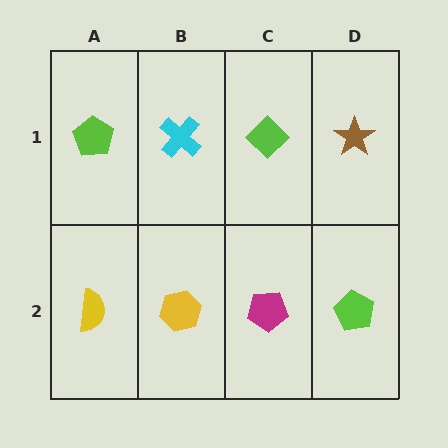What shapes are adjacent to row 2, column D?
A brown star (row 1, column D), a magenta pentagon (row 2, column C).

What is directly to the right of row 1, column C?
A brown star.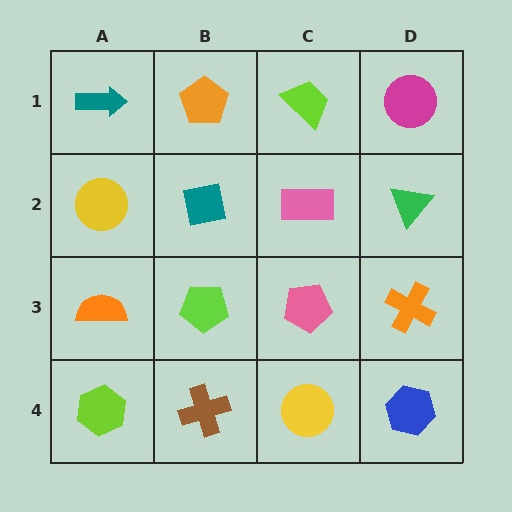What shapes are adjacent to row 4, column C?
A pink pentagon (row 3, column C), a brown cross (row 4, column B), a blue hexagon (row 4, column D).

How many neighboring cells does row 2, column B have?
4.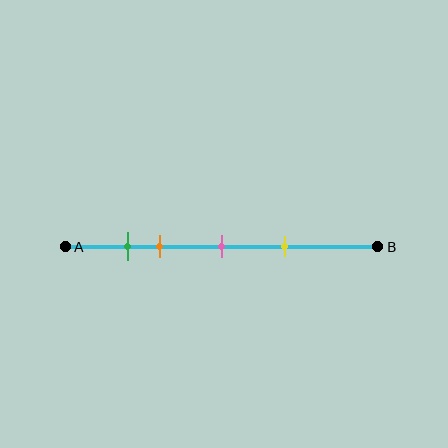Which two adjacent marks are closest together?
The green and orange marks are the closest adjacent pair.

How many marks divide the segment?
There are 4 marks dividing the segment.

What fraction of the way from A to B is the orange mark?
The orange mark is approximately 30% (0.3) of the way from A to B.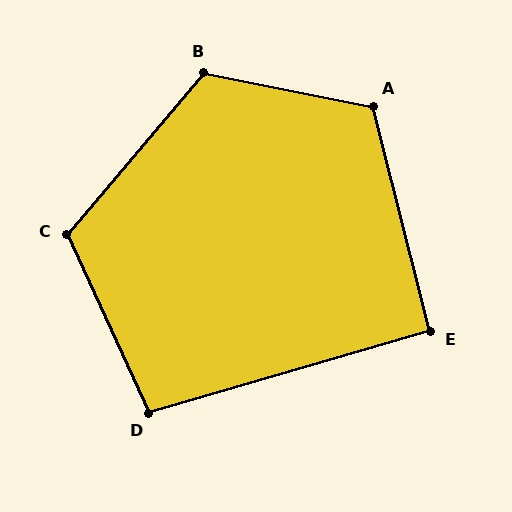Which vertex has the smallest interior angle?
E, at approximately 92 degrees.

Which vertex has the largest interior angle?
B, at approximately 119 degrees.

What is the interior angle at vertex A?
Approximately 115 degrees (obtuse).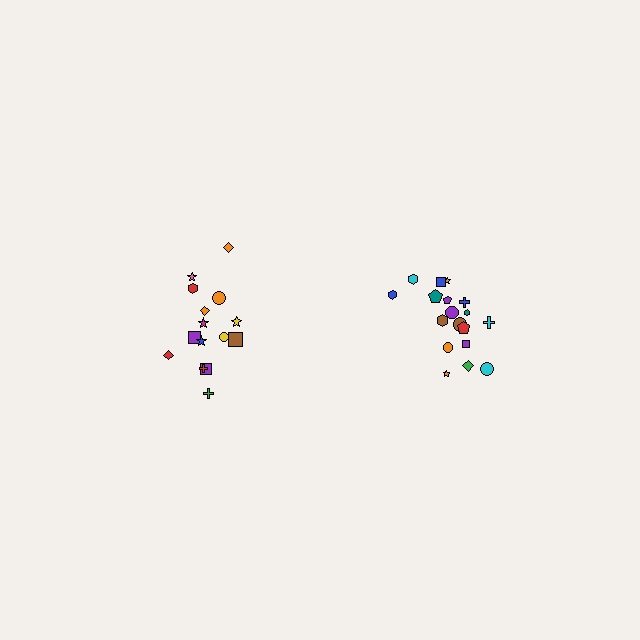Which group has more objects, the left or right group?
The right group.